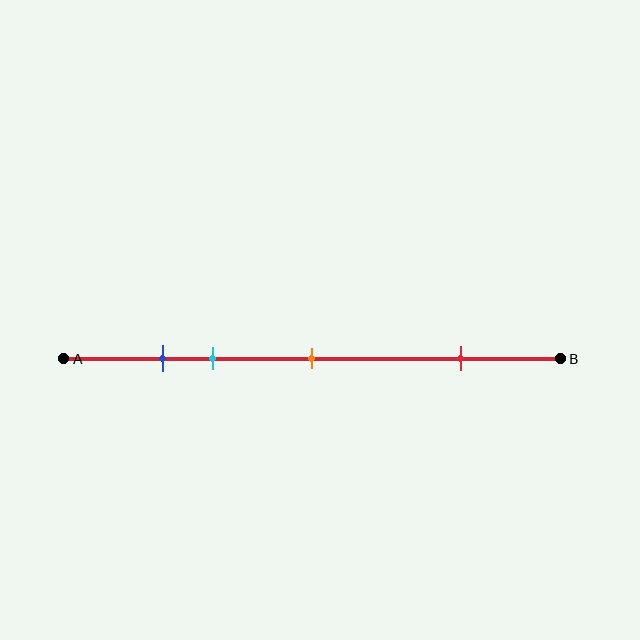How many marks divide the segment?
There are 4 marks dividing the segment.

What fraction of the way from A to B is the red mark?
The red mark is approximately 80% (0.8) of the way from A to B.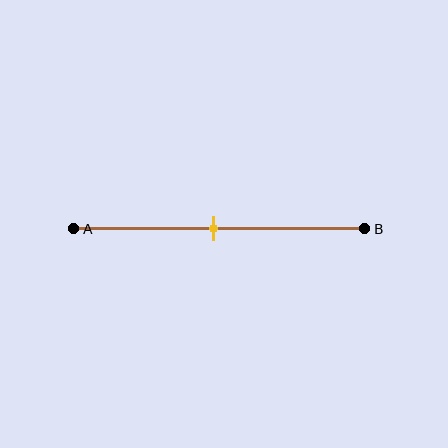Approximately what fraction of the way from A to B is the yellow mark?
The yellow mark is approximately 50% of the way from A to B.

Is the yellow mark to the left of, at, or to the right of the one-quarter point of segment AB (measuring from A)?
The yellow mark is to the right of the one-quarter point of segment AB.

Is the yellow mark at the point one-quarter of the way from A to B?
No, the mark is at about 50% from A, not at the 25% one-quarter point.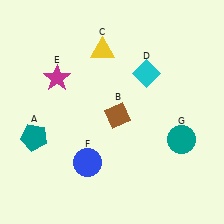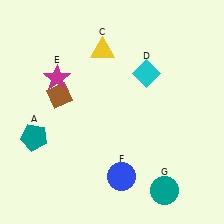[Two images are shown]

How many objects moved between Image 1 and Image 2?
3 objects moved between the two images.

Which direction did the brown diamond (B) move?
The brown diamond (B) moved left.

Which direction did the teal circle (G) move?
The teal circle (G) moved down.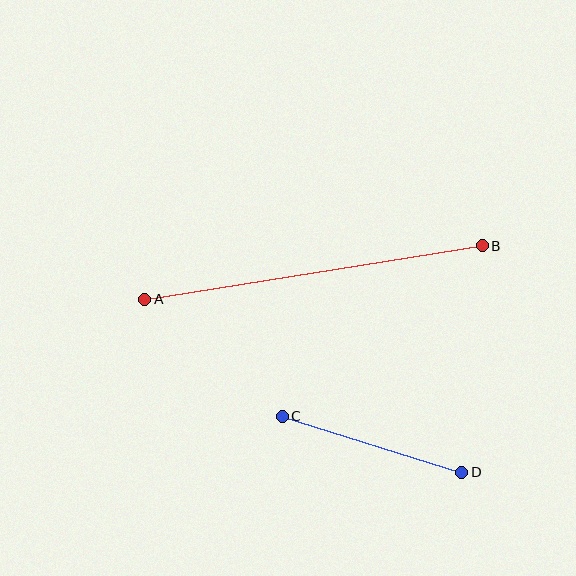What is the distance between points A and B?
The distance is approximately 342 pixels.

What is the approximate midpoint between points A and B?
The midpoint is at approximately (313, 272) pixels.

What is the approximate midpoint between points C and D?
The midpoint is at approximately (372, 444) pixels.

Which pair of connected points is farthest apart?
Points A and B are farthest apart.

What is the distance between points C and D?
The distance is approximately 188 pixels.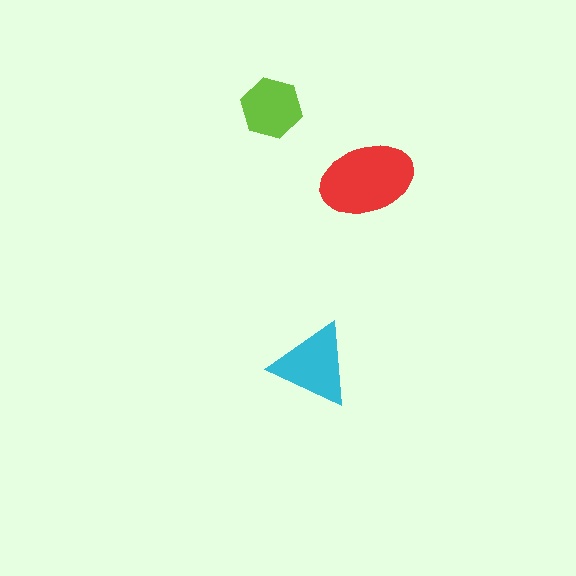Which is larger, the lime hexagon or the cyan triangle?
The cyan triangle.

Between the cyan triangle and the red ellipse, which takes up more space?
The red ellipse.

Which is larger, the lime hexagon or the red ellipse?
The red ellipse.